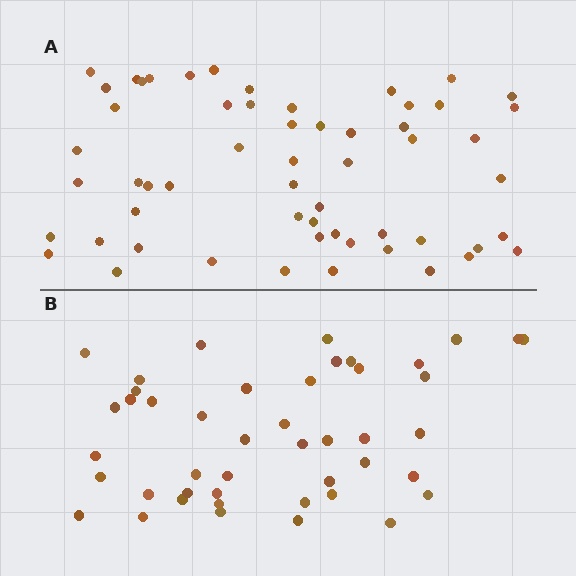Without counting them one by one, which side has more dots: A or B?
Region A (the top region) has more dots.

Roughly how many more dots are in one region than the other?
Region A has roughly 12 or so more dots than region B.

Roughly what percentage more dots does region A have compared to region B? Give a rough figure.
About 25% more.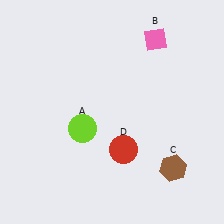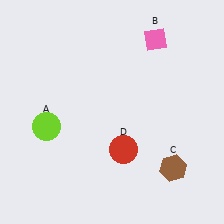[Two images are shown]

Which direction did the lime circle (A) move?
The lime circle (A) moved left.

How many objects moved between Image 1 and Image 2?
1 object moved between the two images.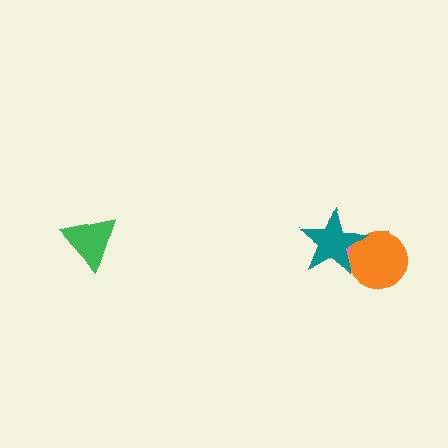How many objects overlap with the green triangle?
0 objects overlap with the green triangle.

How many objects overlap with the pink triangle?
2 objects overlap with the pink triangle.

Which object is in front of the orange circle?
The teal star is in front of the orange circle.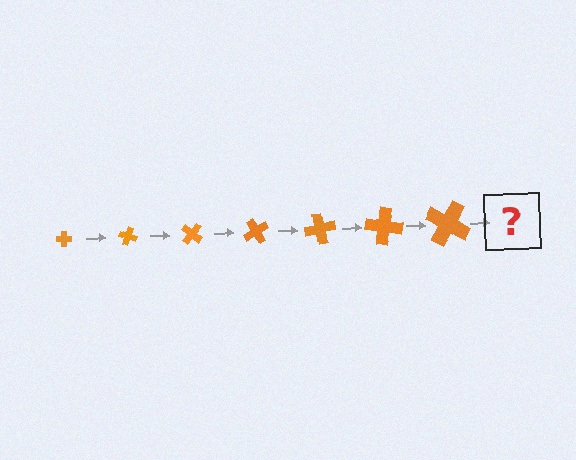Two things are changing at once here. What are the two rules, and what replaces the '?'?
The two rules are that the cross grows larger each step and it rotates 20 degrees each step. The '?' should be a cross, larger than the previous one and rotated 140 degrees from the start.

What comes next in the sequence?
The next element should be a cross, larger than the previous one and rotated 140 degrees from the start.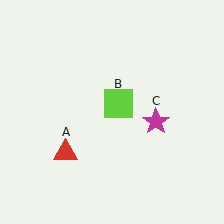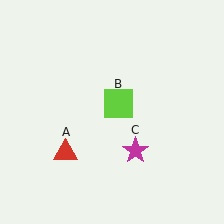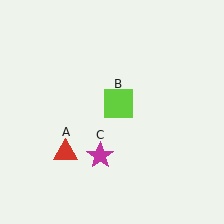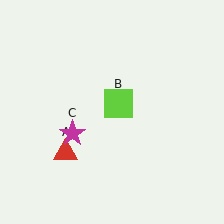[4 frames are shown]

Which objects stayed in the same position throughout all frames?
Red triangle (object A) and lime square (object B) remained stationary.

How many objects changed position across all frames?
1 object changed position: magenta star (object C).